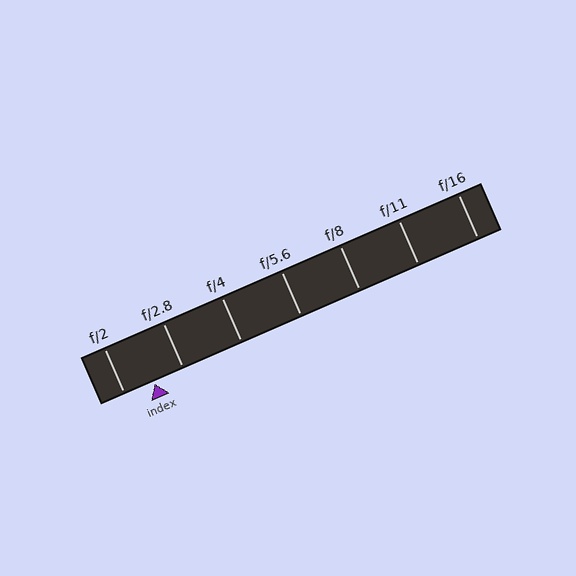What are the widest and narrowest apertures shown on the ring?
The widest aperture shown is f/2 and the narrowest is f/16.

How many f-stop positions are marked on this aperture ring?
There are 7 f-stop positions marked.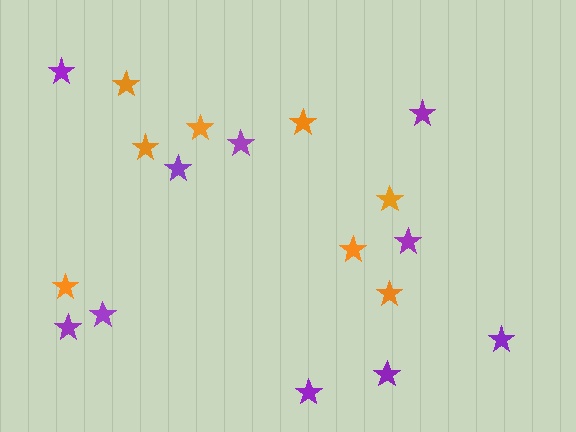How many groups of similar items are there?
There are 2 groups: one group of purple stars (10) and one group of orange stars (8).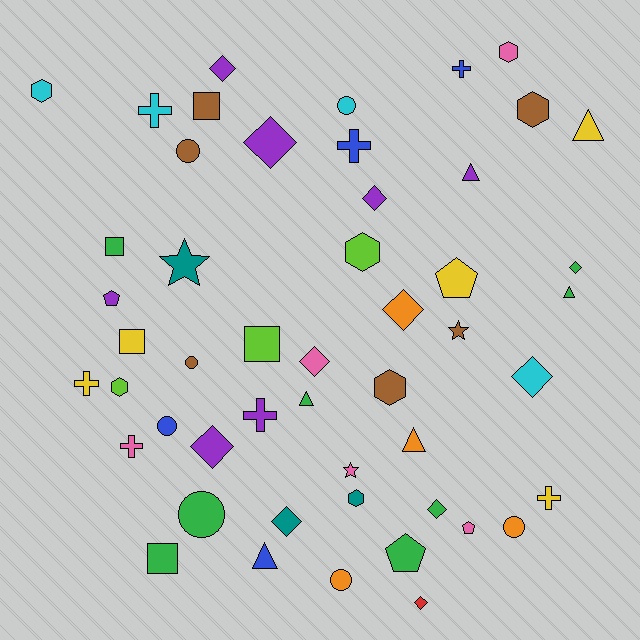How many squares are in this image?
There are 5 squares.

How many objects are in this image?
There are 50 objects.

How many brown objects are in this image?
There are 6 brown objects.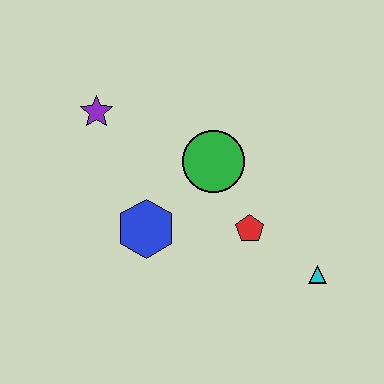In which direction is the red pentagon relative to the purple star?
The red pentagon is to the right of the purple star.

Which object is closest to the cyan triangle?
The red pentagon is closest to the cyan triangle.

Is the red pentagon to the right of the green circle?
Yes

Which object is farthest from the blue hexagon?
The cyan triangle is farthest from the blue hexagon.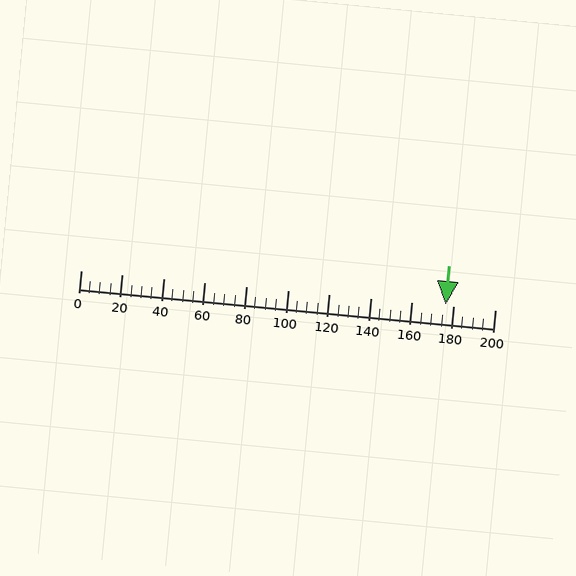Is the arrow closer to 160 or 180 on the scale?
The arrow is closer to 180.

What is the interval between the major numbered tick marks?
The major tick marks are spaced 20 units apart.